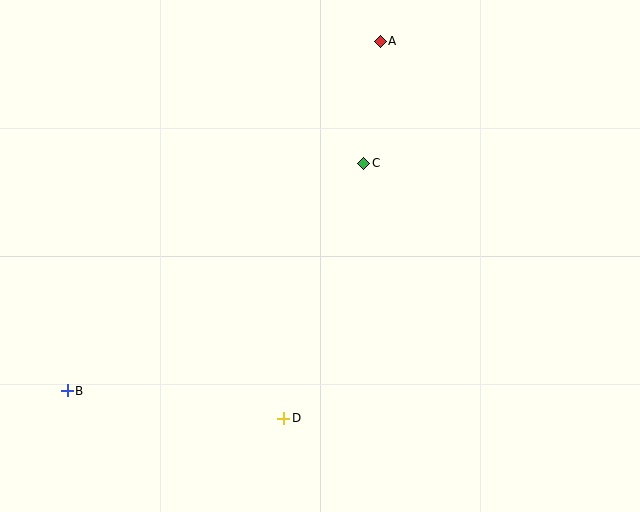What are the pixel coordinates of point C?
Point C is at (364, 163).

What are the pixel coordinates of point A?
Point A is at (380, 41).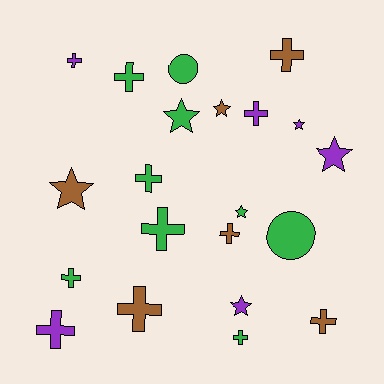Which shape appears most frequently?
Cross, with 12 objects.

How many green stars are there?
There are 2 green stars.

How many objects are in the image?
There are 21 objects.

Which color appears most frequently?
Green, with 9 objects.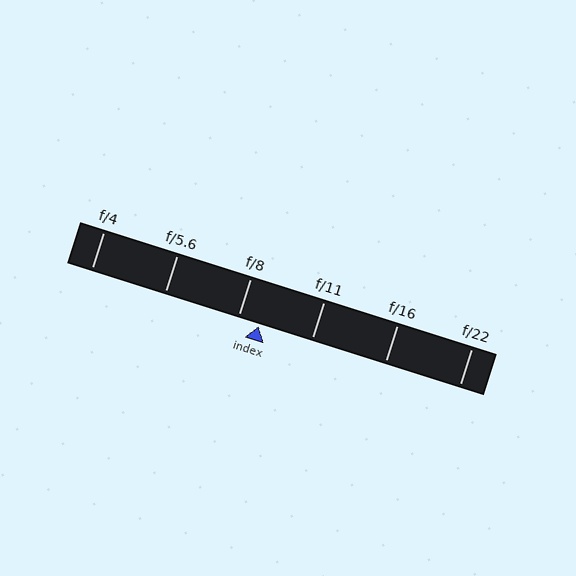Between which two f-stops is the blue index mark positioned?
The index mark is between f/8 and f/11.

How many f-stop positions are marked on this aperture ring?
There are 6 f-stop positions marked.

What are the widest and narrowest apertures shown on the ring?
The widest aperture shown is f/4 and the narrowest is f/22.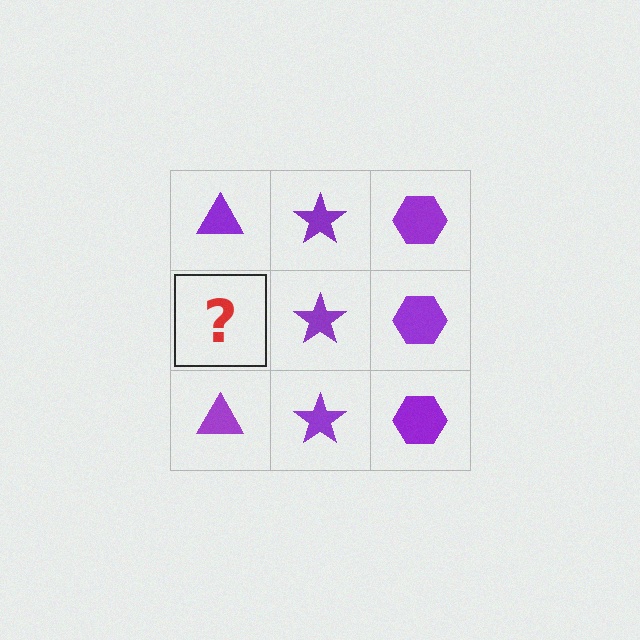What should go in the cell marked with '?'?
The missing cell should contain a purple triangle.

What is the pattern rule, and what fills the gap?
The rule is that each column has a consistent shape. The gap should be filled with a purple triangle.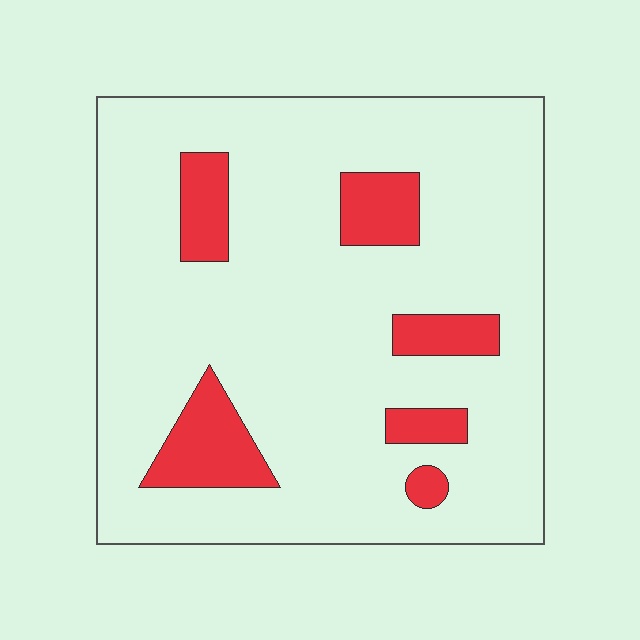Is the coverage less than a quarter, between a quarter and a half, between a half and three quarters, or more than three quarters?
Less than a quarter.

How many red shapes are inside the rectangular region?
6.